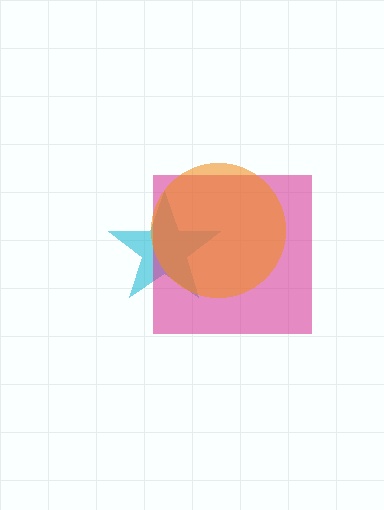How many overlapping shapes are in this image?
There are 3 overlapping shapes in the image.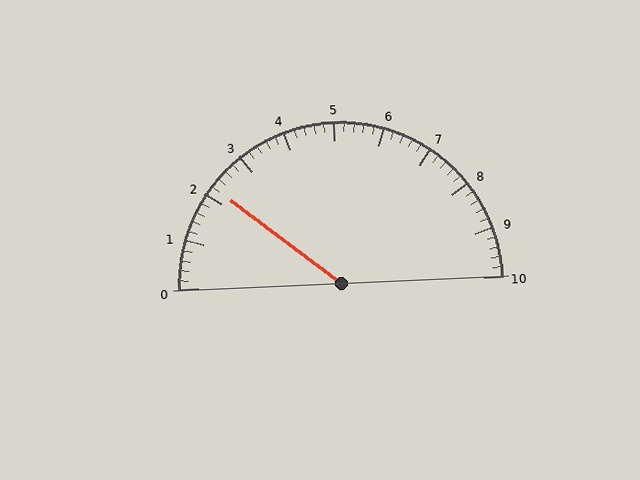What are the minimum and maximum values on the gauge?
The gauge ranges from 0 to 10.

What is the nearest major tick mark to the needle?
The nearest major tick mark is 2.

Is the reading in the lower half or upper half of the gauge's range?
The reading is in the lower half of the range (0 to 10).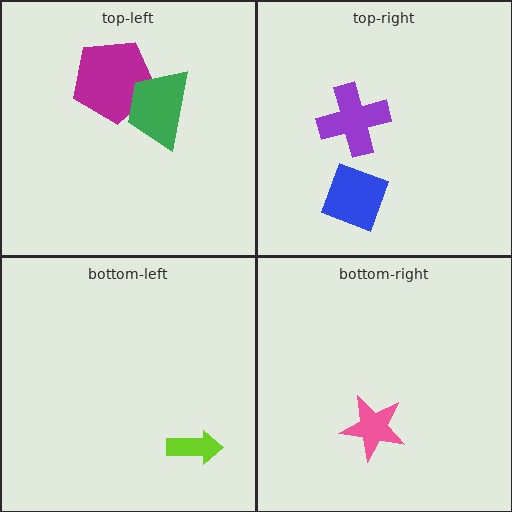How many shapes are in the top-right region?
2.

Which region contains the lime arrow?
The bottom-left region.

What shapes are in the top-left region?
The magenta pentagon, the green trapezoid.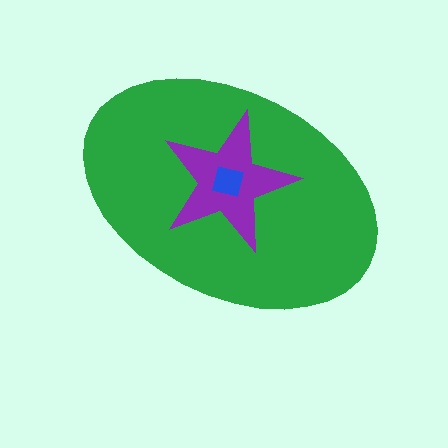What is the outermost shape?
The green ellipse.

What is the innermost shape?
The blue square.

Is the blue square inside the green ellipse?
Yes.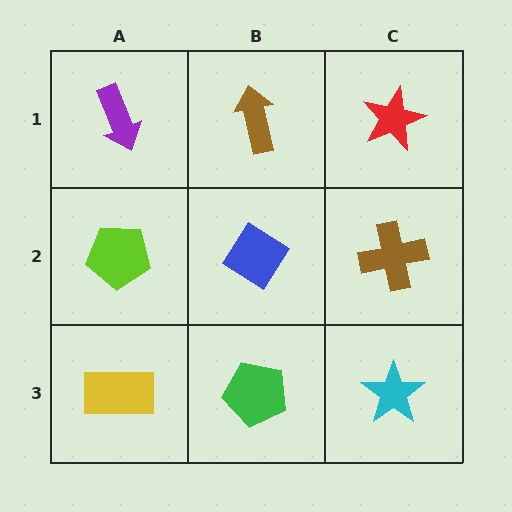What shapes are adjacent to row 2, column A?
A purple arrow (row 1, column A), a yellow rectangle (row 3, column A), a blue diamond (row 2, column B).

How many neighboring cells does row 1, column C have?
2.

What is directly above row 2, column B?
A brown arrow.